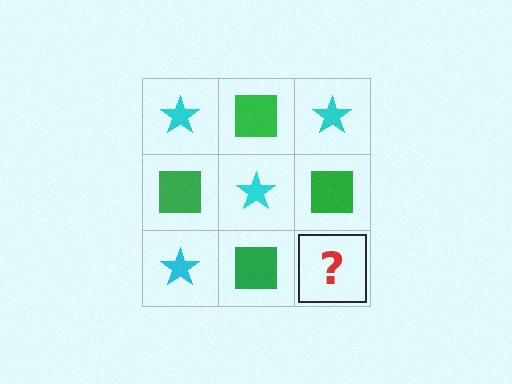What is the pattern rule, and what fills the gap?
The rule is that it alternates cyan star and green square in a checkerboard pattern. The gap should be filled with a cyan star.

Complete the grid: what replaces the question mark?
The question mark should be replaced with a cyan star.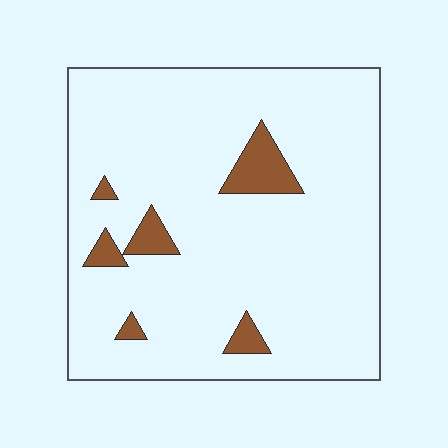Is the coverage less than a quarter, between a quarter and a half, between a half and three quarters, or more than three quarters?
Less than a quarter.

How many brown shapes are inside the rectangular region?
6.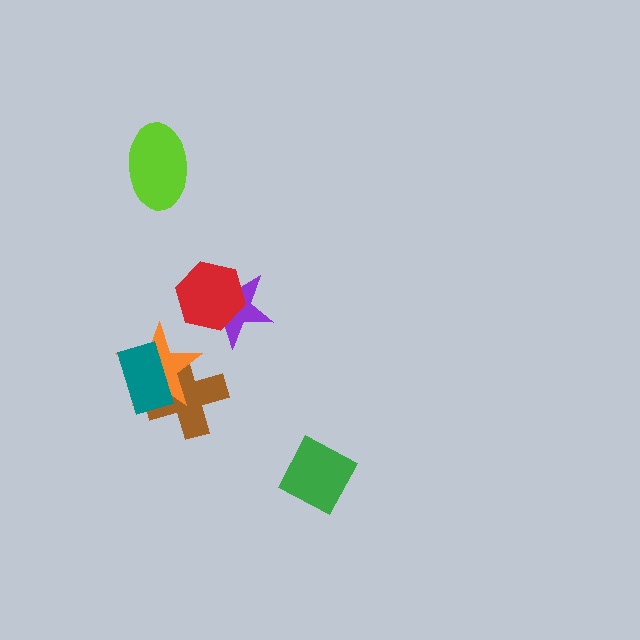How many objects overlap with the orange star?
2 objects overlap with the orange star.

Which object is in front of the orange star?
The teal rectangle is in front of the orange star.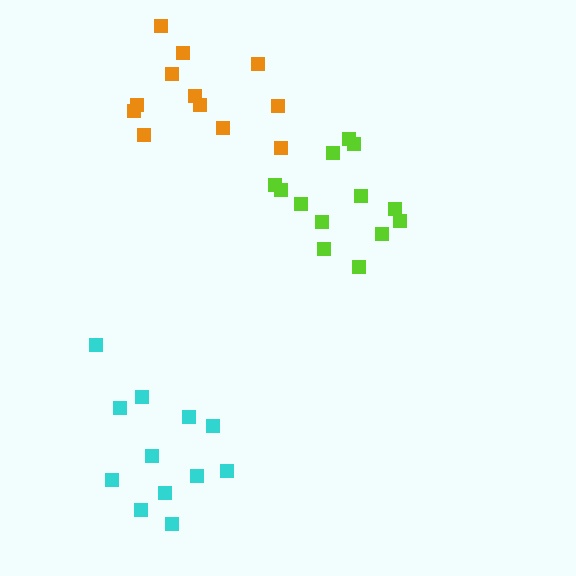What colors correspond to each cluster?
The clusters are colored: lime, orange, cyan.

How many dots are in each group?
Group 1: 13 dots, Group 2: 12 dots, Group 3: 12 dots (37 total).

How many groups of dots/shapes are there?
There are 3 groups.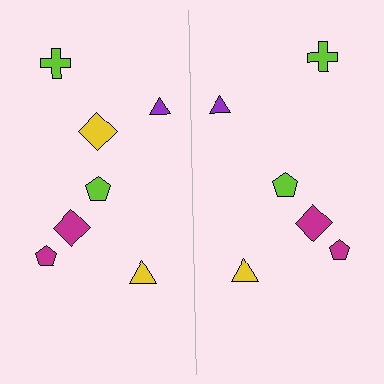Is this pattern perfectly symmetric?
No, the pattern is not perfectly symmetric. A yellow diamond is missing from the right side.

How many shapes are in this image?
There are 13 shapes in this image.